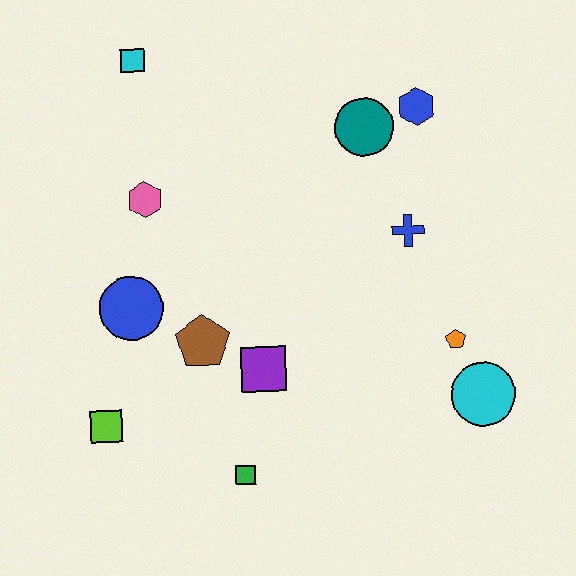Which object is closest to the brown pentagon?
The purple square is closest to the brown pentagon.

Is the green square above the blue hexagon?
No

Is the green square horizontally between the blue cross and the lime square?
Yes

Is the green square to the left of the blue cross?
Yes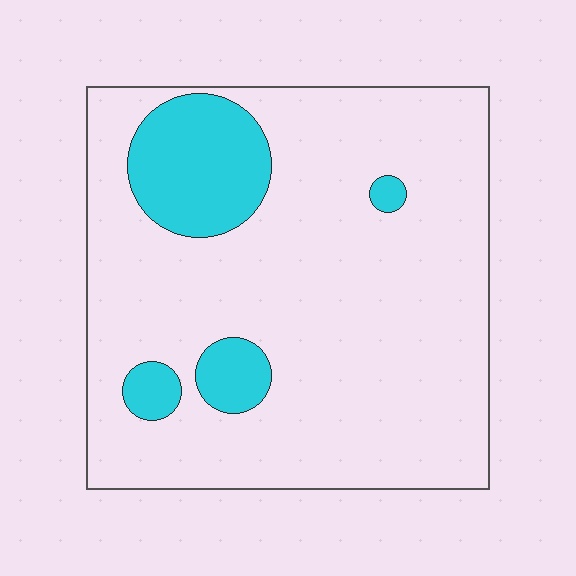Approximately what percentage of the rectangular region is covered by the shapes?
Approximately 15%.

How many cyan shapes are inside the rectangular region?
4.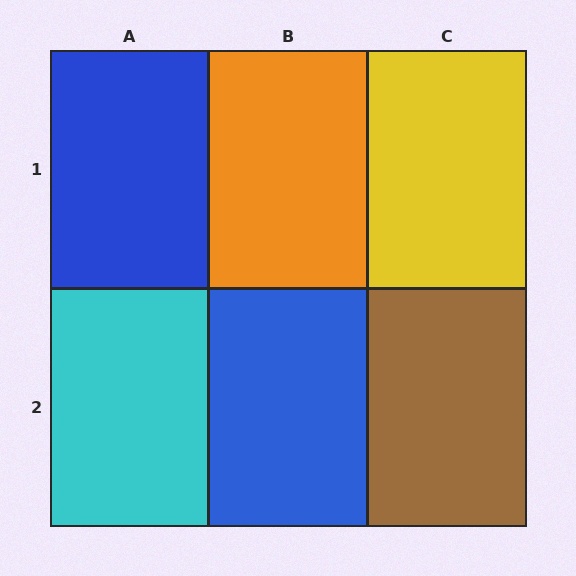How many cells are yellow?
1 cell is yellow.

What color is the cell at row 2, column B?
Blue.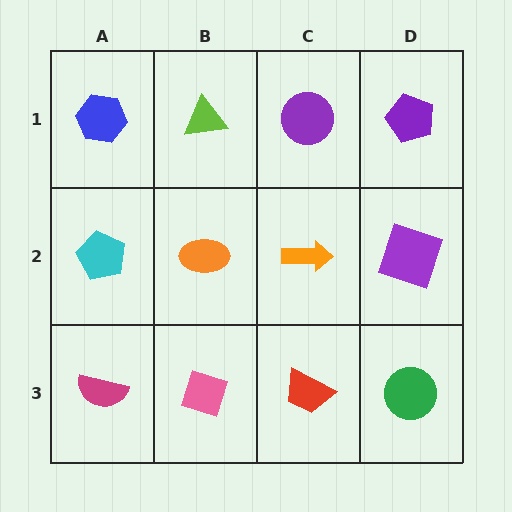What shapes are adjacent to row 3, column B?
An orange ellipse (row 2, column B), a magenta semicircle (row 3, column A), a red trapezoid (row 3, column C).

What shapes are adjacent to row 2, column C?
A purple circle (row 1, column C), a red trapezoid (row 3, column C), an orange ellipse (row 2, column B), a purple square (row 2, column D).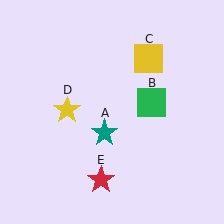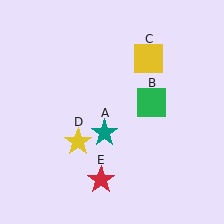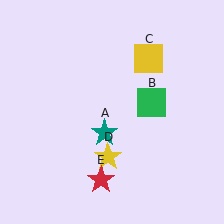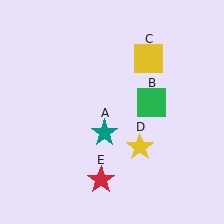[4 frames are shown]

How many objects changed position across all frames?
1 object changed position: yellow star (object D).